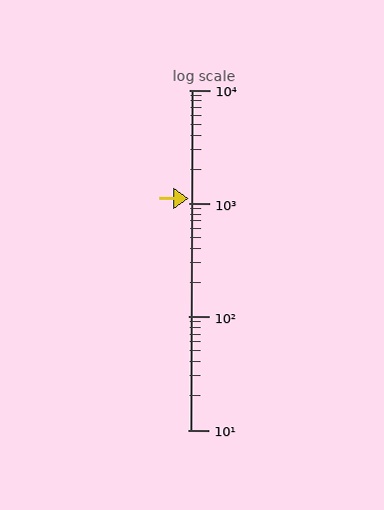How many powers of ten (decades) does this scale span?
The scale spans 3 decades, from 10 to 10000.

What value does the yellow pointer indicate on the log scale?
The pointer indicates approximately 1100.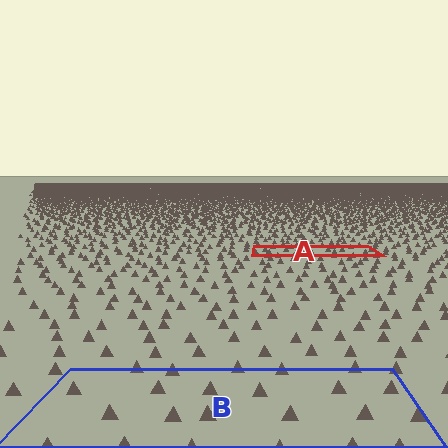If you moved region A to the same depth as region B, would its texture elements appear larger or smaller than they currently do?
They would appear larger. At a closer depth, the same texture elements are projected at a bigger on-screen size.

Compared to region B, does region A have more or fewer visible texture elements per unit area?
Region A has more texture elements per unit area — they are packed more densely because it is farther away.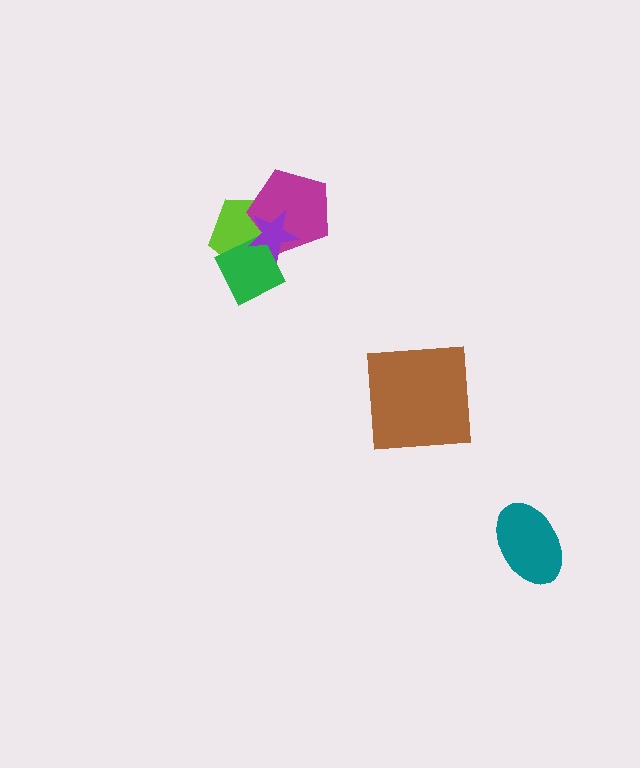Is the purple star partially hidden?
No, no other shape covers it.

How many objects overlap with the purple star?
3 objects overlap with the purple star.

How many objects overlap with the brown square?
0 objects overlap with the brown square.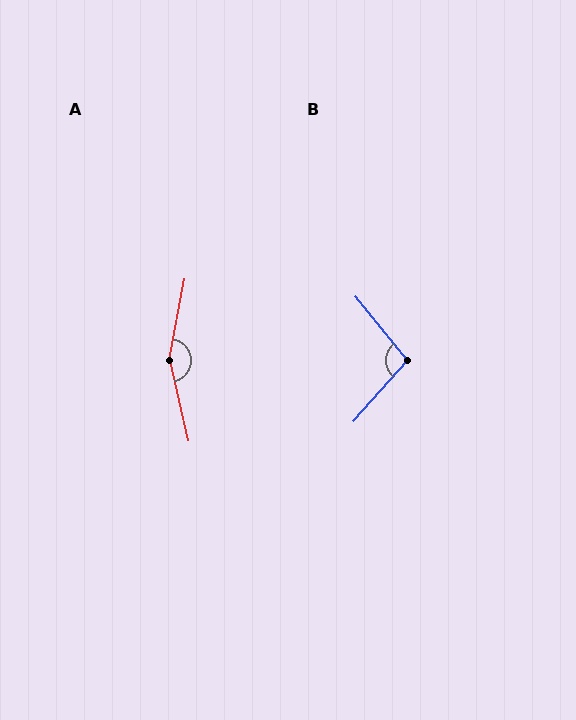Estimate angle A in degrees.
Approximately 156 degrees.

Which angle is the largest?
A, at approximately 156 degrees.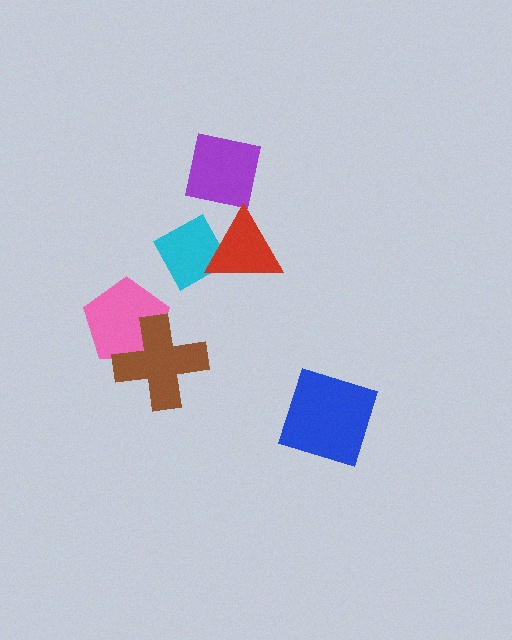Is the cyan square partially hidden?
Yes, it is partially covered by another shape.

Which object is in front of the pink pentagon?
The brown cross is in front of the pink pentagon.